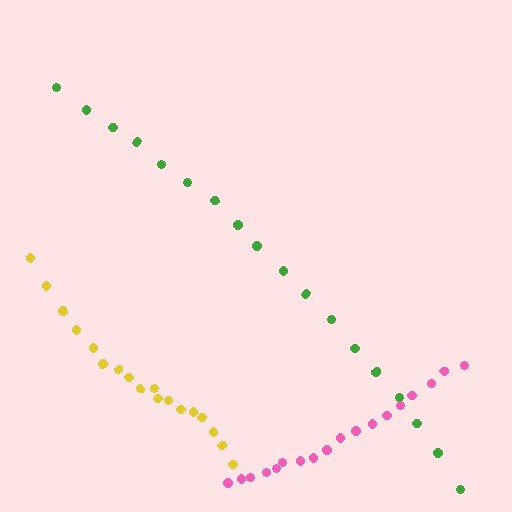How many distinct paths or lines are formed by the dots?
There are 3 distinct paths.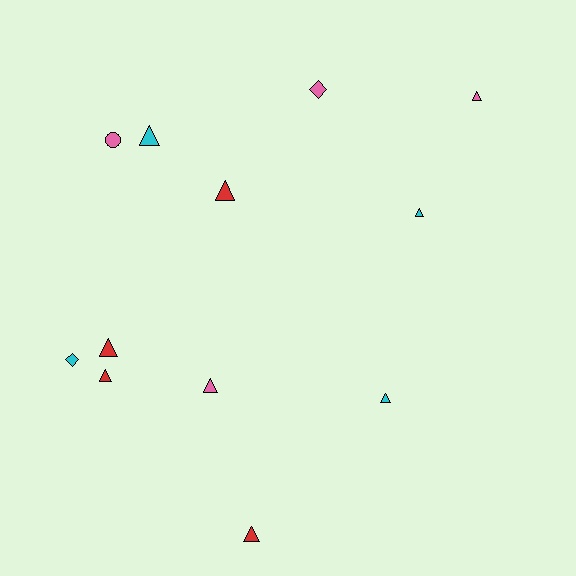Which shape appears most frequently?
Triangle, with 9 objects.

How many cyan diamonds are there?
There is 1 cyan diamond.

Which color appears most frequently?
Red, with 4 objects.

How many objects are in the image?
There are 12 objects.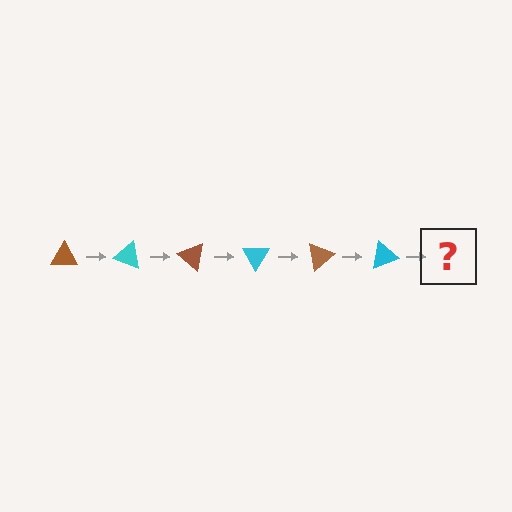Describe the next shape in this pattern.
It should be a brown triangle, rotated 120 degrees from the start.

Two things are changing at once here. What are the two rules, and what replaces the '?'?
The two rules are that it rotates 20 degrees each step and the color cycles through brown and cyan. The '?' should be a brown triangle, rotated 120 degrees from the start.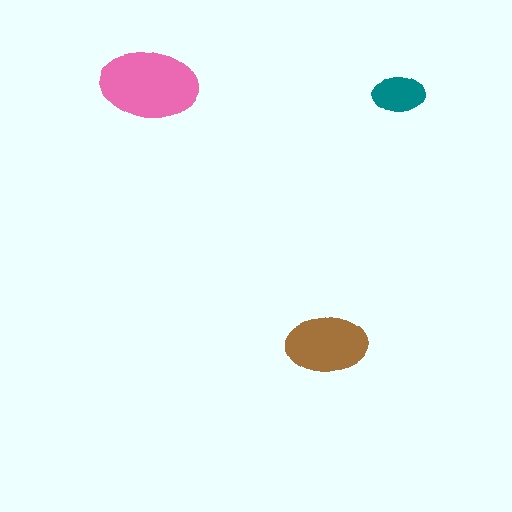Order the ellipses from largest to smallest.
the pink one, the brown one, the teal one.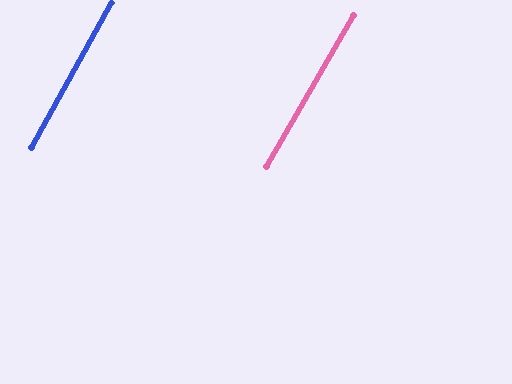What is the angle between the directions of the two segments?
Approximately 1 degree.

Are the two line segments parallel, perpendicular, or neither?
Parallel — their directions differ by only 1.3°.